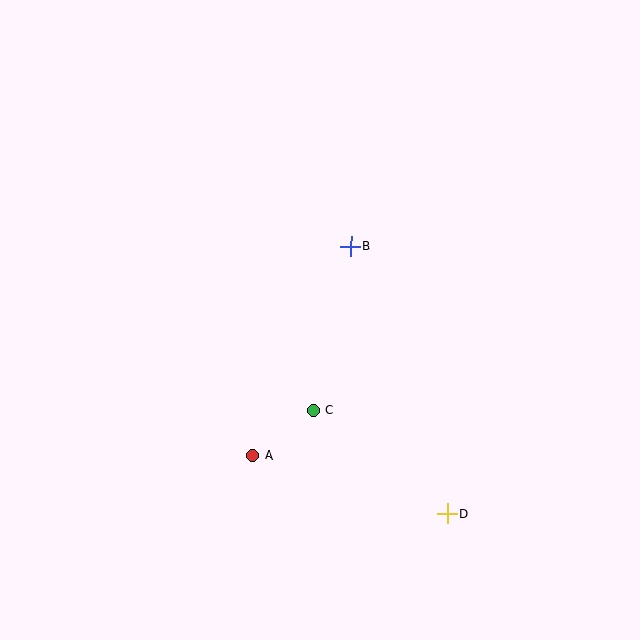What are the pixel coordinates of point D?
Point D is at (447, 514).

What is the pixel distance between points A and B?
The distance between A and B is 231 pixels.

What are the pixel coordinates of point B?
Point B is at (350, 246).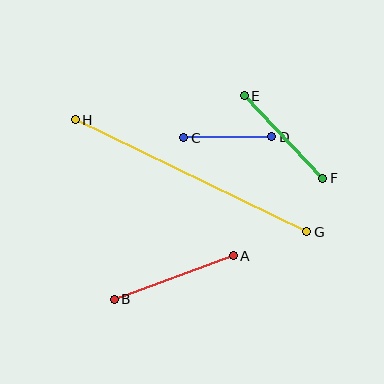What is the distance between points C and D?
The distance is approximately 88 pixels.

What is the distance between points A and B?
The distance is approximately 127 pixels.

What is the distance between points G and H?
The distance is approximately 257 pixels.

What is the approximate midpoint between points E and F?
The midpoint is at approximately (283, 137) pixels.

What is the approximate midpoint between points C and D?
The midpoint is at approximately (228, 137) pixels.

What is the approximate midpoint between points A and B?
The midpoint is at approximately (174, 278) pixels.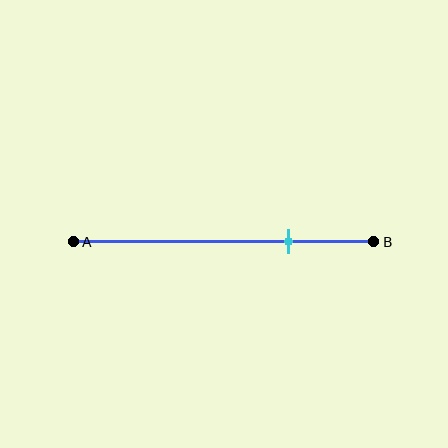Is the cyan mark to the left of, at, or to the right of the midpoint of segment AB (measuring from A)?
The cyan mark is to the right of the midpoint of segment AB.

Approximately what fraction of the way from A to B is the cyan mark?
The cyan mark is approximately 70% of the way from A to B.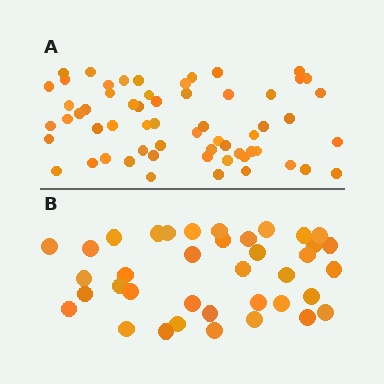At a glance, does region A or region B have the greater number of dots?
Region A (the top region) has more dots.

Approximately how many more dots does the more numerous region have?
Region A has approximately 20 more dots than region B.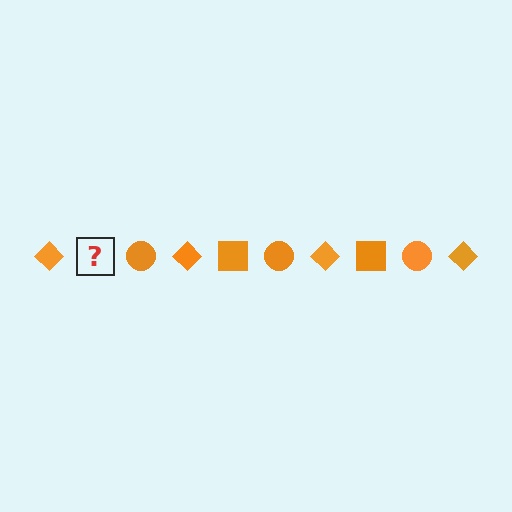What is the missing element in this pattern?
The missing element is an orange square.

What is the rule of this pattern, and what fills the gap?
The rule is that the pattern cycles through diamond, square, circle shapes in orange. The gap should be filled with an orange square.